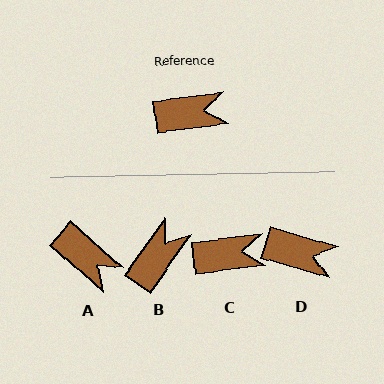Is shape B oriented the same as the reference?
No, it is off by about 48 degrees.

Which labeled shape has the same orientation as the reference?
C.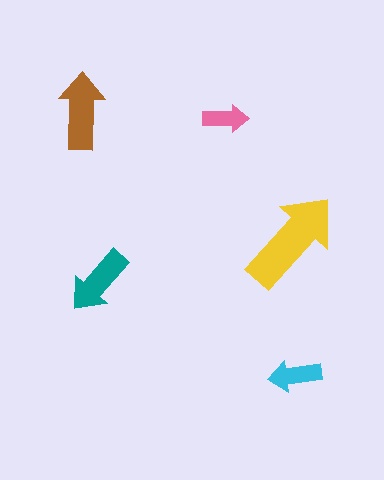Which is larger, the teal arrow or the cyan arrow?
The teal one.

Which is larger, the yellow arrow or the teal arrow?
The yellow one.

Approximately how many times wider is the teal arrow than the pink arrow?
About 1.5 times wider.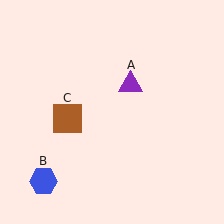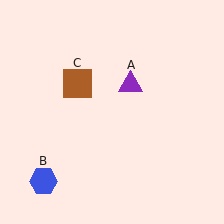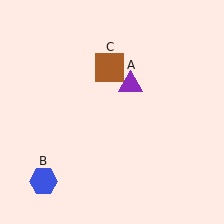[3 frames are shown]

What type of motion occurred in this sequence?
The brown square (object C) rotated clockwise around the center of the scene.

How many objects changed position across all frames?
1 object changed position: brown square (object C).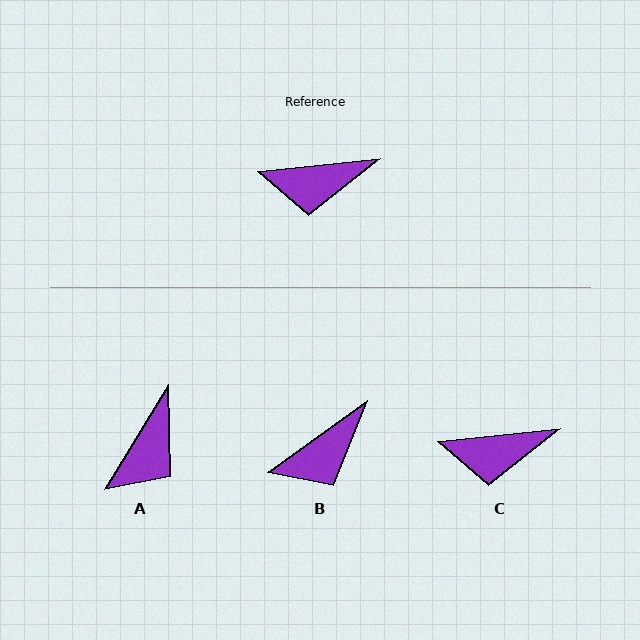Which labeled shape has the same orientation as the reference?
C.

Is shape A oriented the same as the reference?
No, it is off by about 53 degrees.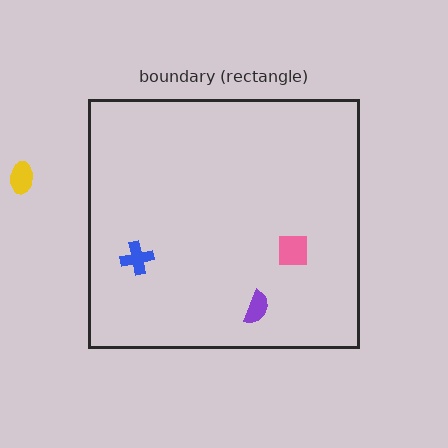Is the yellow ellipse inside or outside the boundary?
Outside.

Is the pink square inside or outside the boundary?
Inside.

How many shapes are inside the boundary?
3 inside, 1 outside.